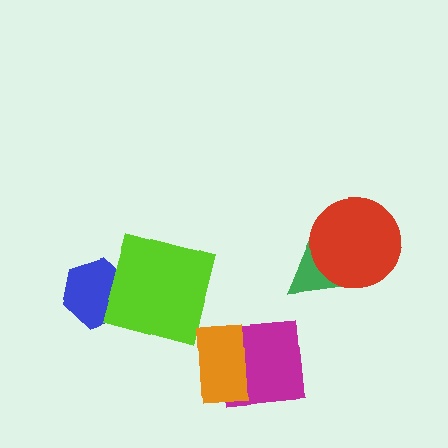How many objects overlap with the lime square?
1 object overlaps with the lime square.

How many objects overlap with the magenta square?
1 object overlaps with the magenta square.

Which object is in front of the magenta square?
The orange rectangle is in front of the magenta square.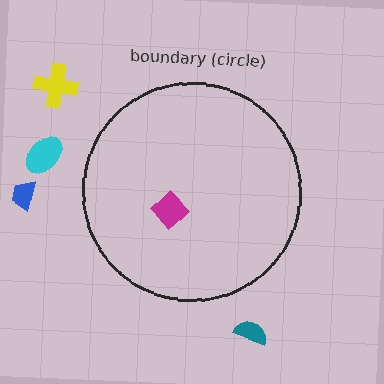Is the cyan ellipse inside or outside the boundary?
Outside.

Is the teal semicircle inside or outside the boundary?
Outside.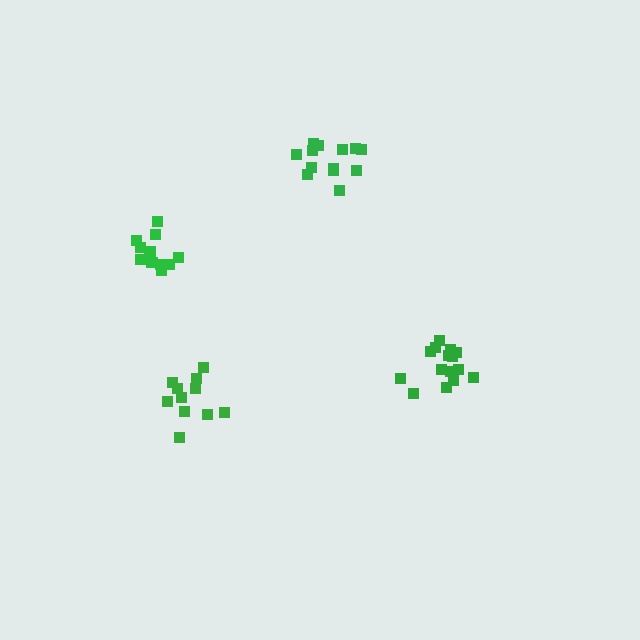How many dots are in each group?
Group 1: 15 dots, Group 2: 13 dots, Group 3: 11 dots, Group 4: 12 dots (51 total).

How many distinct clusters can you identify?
There are 4 distinct clusters.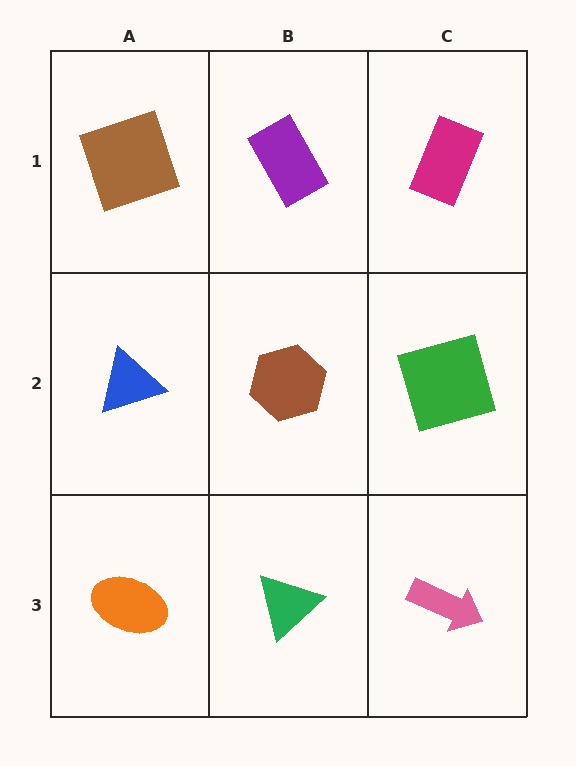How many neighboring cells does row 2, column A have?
3.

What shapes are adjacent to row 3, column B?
A brown hexagon (row 2, column B), an orange ellipse (row 3, column A), a pink arrow (row 3, column C).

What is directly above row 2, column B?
A purple rectangle.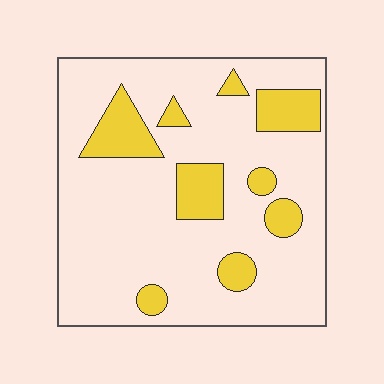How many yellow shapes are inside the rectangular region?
9.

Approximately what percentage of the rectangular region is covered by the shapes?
Approximately 20%.